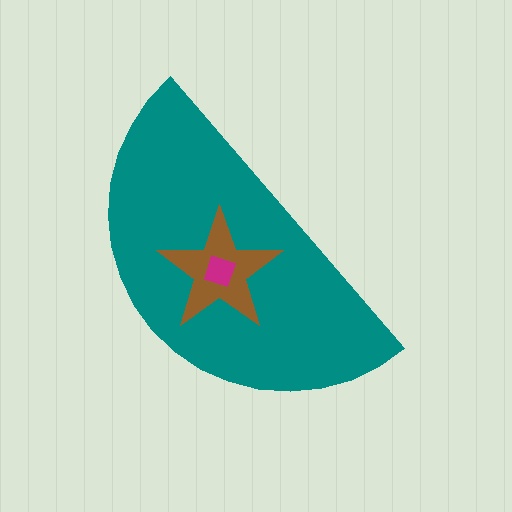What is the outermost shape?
The teal semicircle.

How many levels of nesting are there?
3.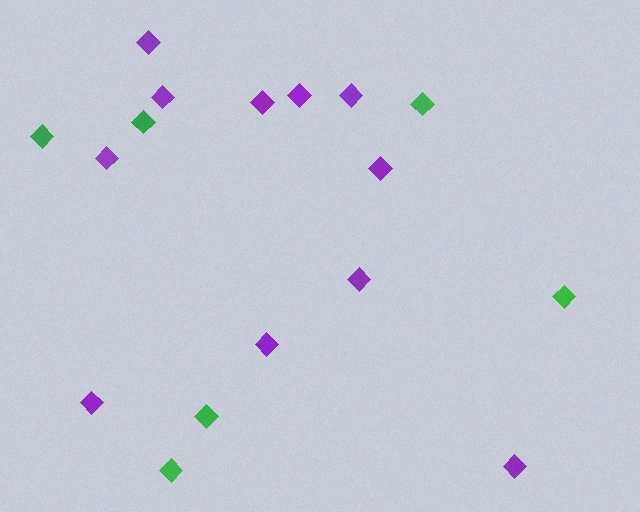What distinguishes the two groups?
There are 2 groups: one group of purple diamonds (11) and one group of green diamonds (6).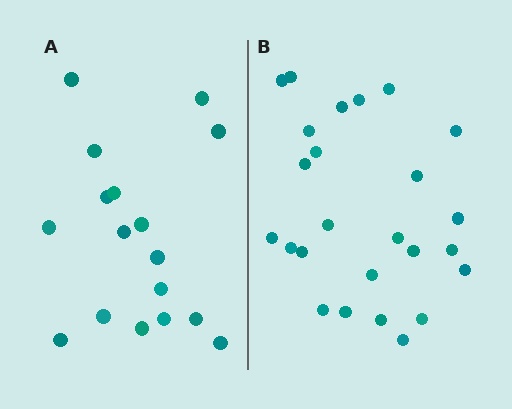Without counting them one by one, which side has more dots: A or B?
Region B (the right region) has more dots.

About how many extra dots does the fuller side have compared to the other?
Region B has roughly 8 or so more dots than region A.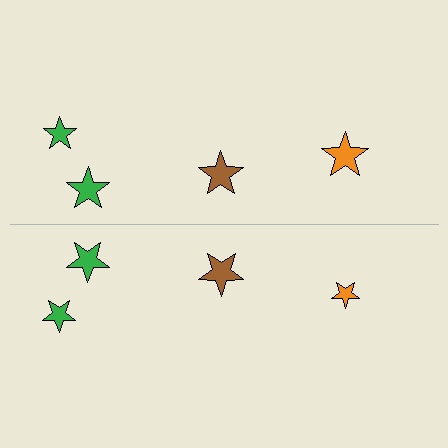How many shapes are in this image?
There are 8 shapes in this image.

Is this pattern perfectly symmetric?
No, the pattern is not perfectly symmetric. The orange star on the bottom side has a different size than its mirror counterpart.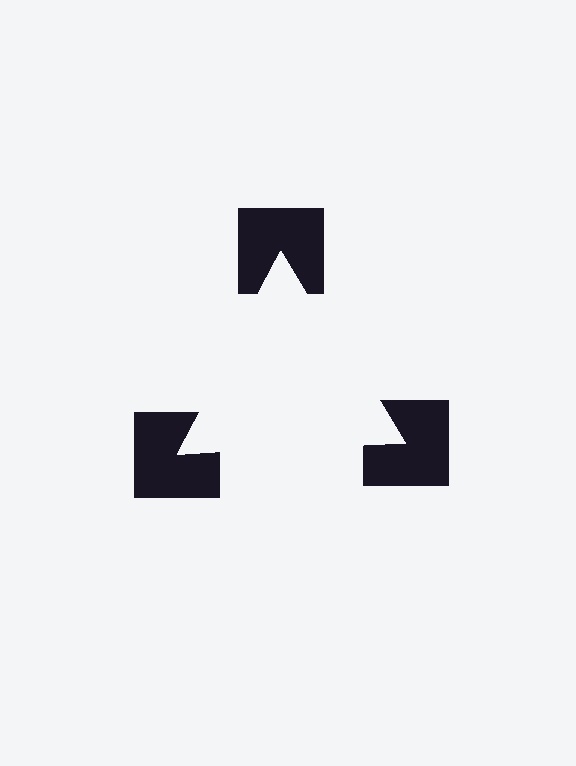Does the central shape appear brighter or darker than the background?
It typically appears slightly brighter than the background, even though no actual brightness change is drawn.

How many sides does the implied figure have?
3 sides.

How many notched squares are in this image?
There are 3 — one at each vertex of the illusory triangle.